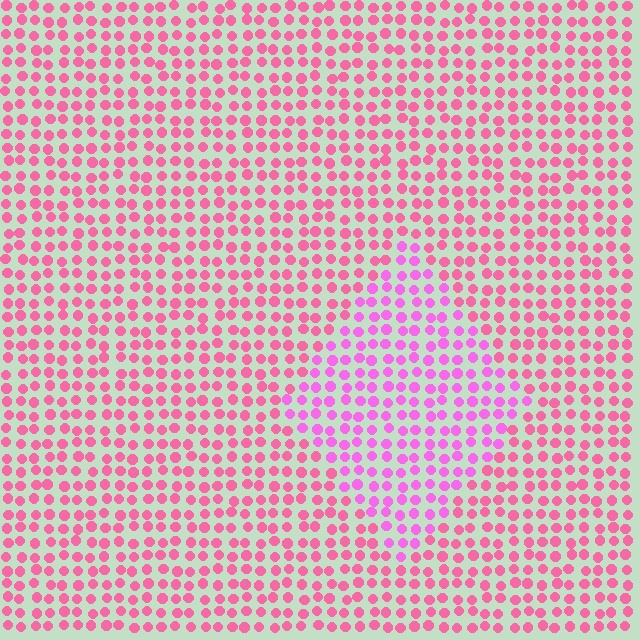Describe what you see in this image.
The image is filled with small pink elements in a uniform arrangement. A diamond-shaped region is visible where the elements are tinted to a slightly different hue, forming a subtle color boundary.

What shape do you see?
I see a diamond.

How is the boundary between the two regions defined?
The boundary is defined purely by a slight shift in hue (about 30 degrees). Spacing, size, and orientation are identical on both sides.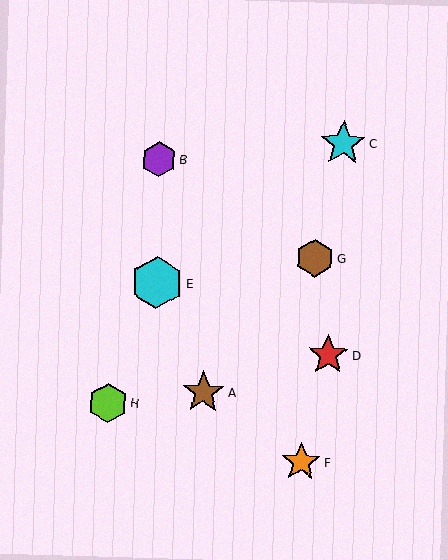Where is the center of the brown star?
The center of the brown star is at (203, 392).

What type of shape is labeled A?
Shape A is a brown star.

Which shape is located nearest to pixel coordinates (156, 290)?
The cyan hexagon (labeled E) at (157, 283) is nearest to that location.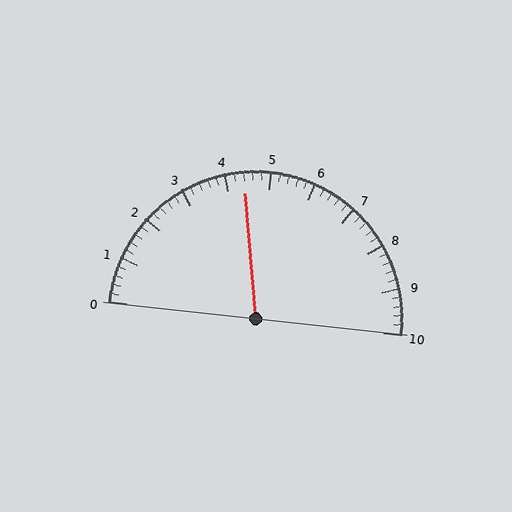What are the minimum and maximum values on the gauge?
The gauge ranges from 0 to 10.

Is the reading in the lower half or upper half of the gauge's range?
The reading is in the lower half of the range (0 to 10).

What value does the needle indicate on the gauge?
The needle indicates approximately 4.4.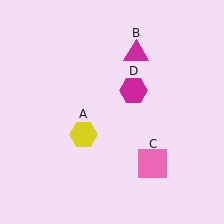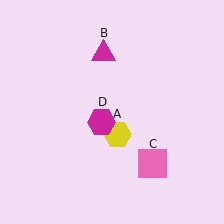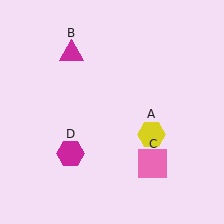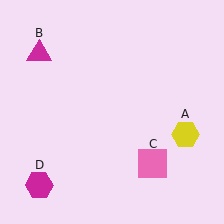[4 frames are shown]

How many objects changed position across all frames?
3 objects changed position: yellow hexagon (object A), magenta triangle (object B), magenta hexagon (object D).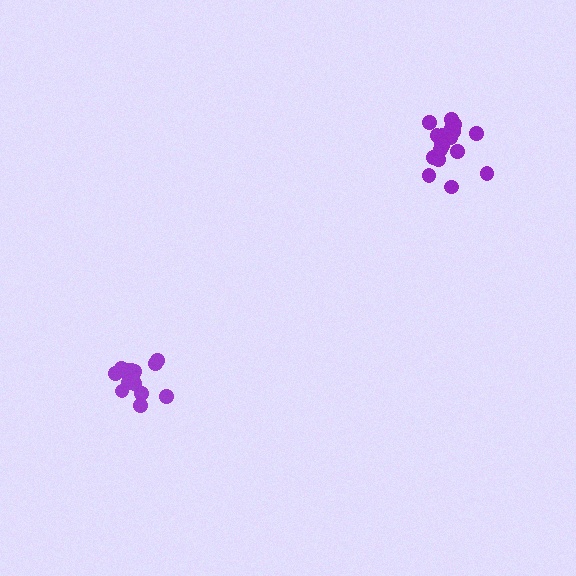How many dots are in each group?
Group 1: 20 dots, Group 2: 15 dots (35 total).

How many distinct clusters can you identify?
There are 2 distinct clusters.